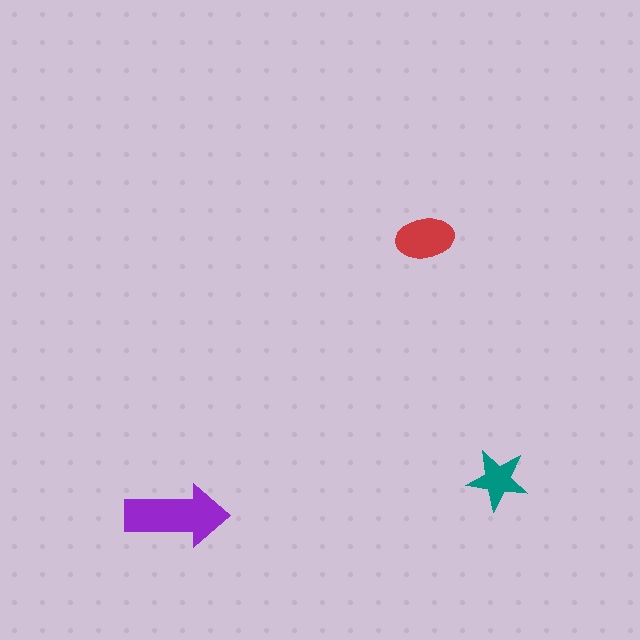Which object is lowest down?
The purple arrow is bottommost.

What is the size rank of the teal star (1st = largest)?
3rd.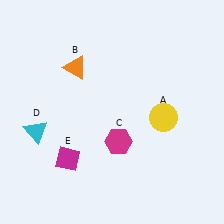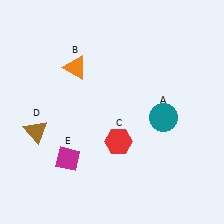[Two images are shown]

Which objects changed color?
A changed from yellow to teal. C changed from magenta to red. D changed from cyan to brown.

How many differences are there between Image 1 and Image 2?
There are 3 differences between the two images.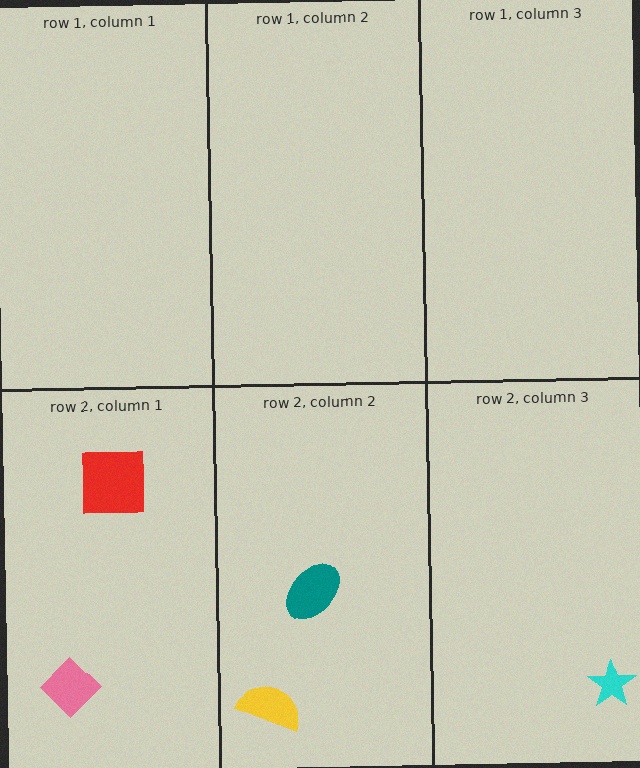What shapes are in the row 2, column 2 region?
The yellow semicircle, the teal ellipse.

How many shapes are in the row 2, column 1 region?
2.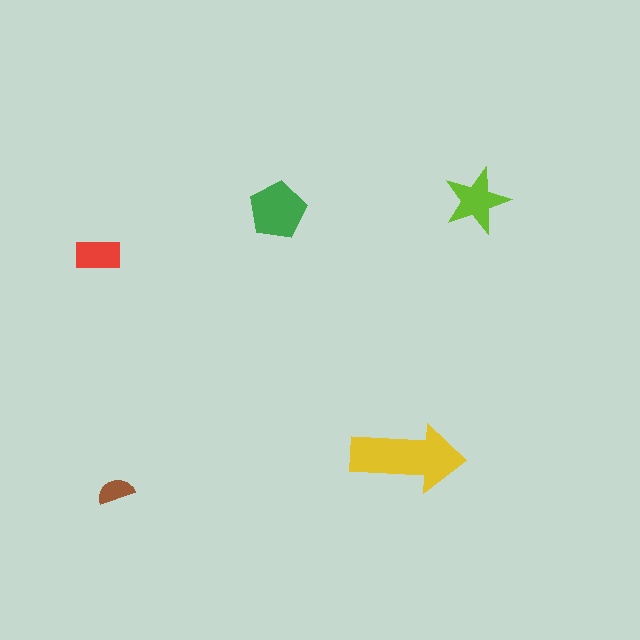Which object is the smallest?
The brown semicircle.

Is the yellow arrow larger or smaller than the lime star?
Larger.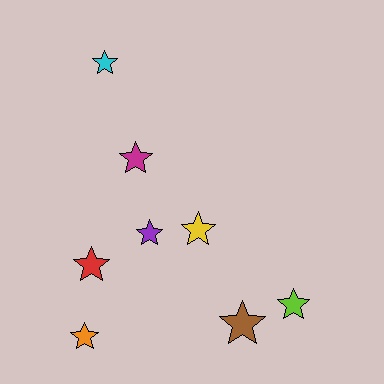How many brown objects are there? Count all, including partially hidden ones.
There is 1 brown object.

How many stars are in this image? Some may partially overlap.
There are 8 stars.